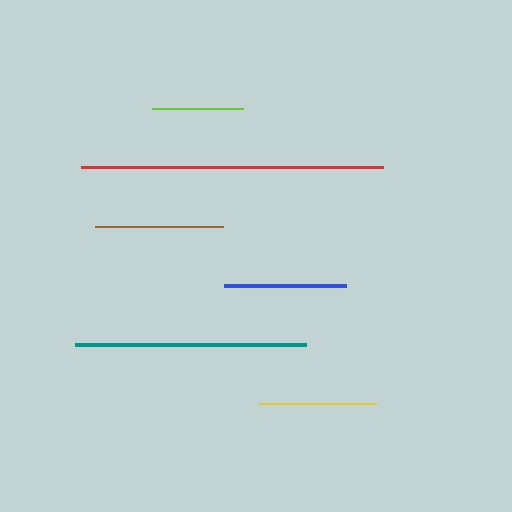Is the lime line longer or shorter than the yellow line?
The yellow line is longer than the lime line.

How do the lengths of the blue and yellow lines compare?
The blue and yellow lines are approximately the same length.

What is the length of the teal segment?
The teal segment is approximately 231 pixels long.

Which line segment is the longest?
The red line is the longest at approximately 303 pixels.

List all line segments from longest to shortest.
From longest to shortest: red, teal, brown, blue, yellow, lime.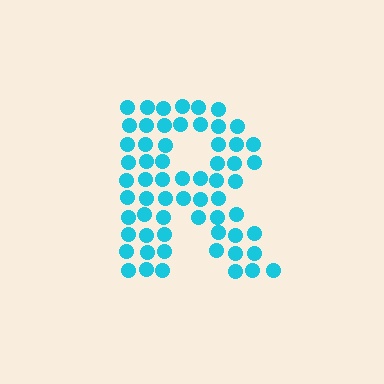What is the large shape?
The large shape is the letter R.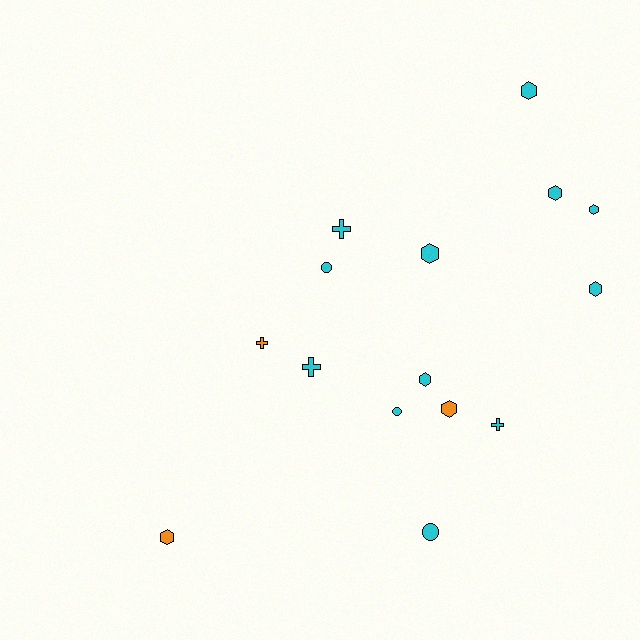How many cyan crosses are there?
There are 3 cyan crosses.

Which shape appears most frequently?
Hexagon, with 8 objects.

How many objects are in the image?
There are 15 objects.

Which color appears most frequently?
Cyan, with 12 objects.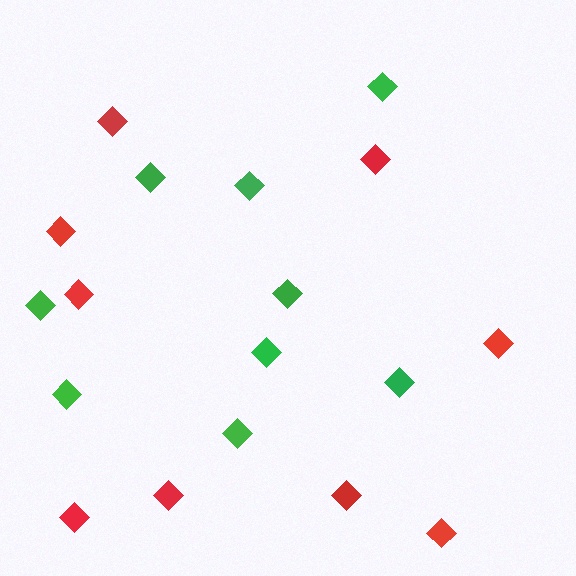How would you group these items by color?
There are 2 groups: one group of red diamonds (9) and one group of green diamonds (9).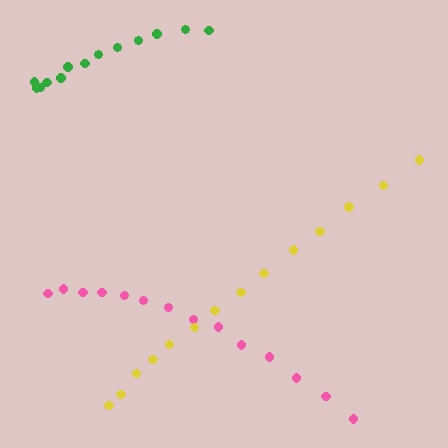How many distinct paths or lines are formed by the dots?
There are 3 distinct paths.